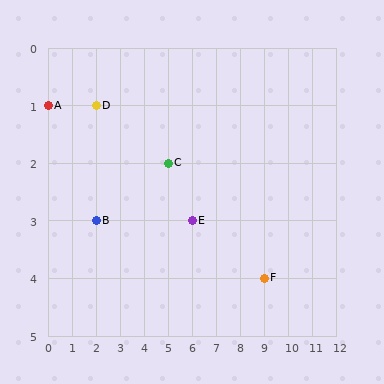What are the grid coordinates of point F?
Point F is at grid coordinates (9, 4).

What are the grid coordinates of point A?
Point A is at grid coordinates (0, 1).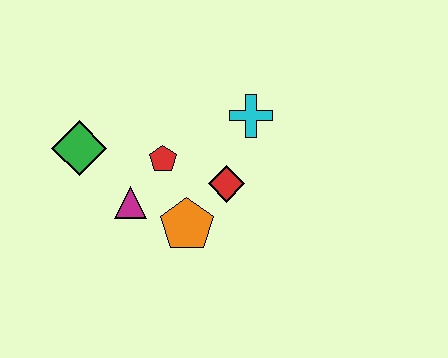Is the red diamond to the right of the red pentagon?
Yes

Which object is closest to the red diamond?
The orange pentagon is closest to the red diamond.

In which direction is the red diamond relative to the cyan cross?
The red diamond is below the cyan cross.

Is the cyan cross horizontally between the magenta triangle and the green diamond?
No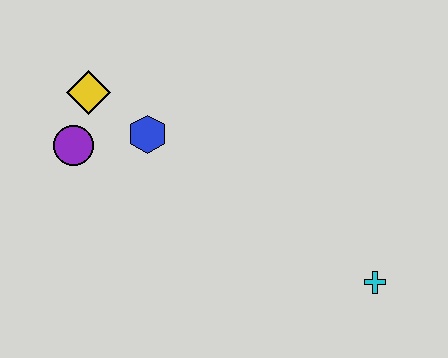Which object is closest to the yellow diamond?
The purple circle is closest to the yellow diamond.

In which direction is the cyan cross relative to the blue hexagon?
The cyan cross is to the right of the blue hexagon.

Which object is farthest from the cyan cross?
The yellow diamond is farthest from the cyan cross.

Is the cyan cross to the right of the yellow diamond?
Yes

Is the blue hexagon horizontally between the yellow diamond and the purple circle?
No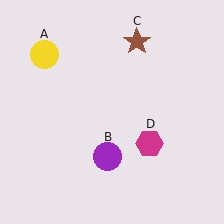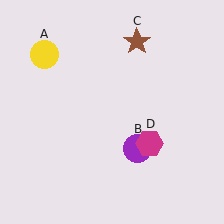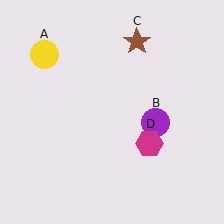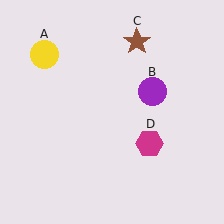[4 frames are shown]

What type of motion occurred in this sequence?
The purple circle (object B) rotated counterclockwise around the center of the scene.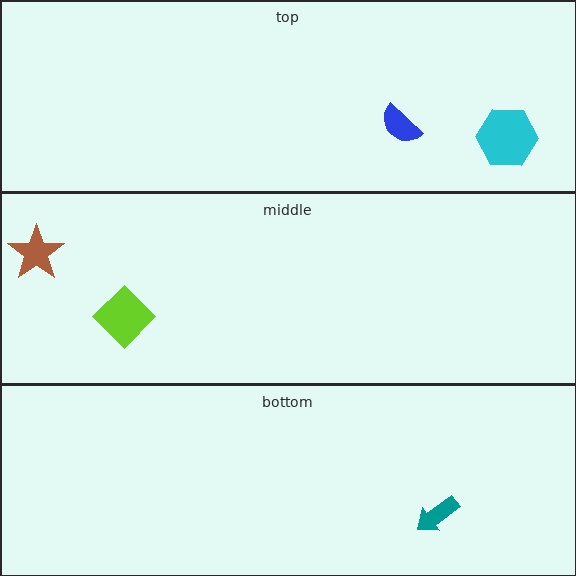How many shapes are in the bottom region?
1.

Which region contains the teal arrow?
The bottom region.